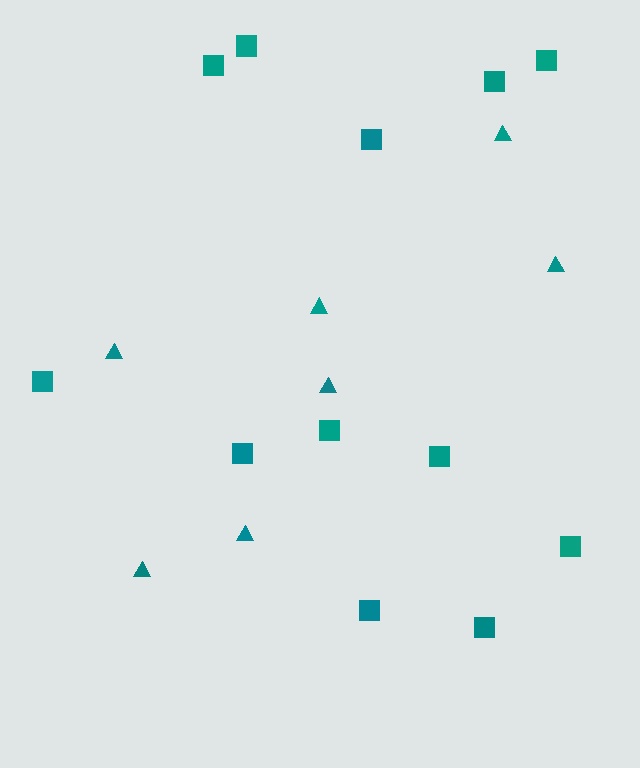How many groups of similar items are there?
There are 2 groups: one group of squares (12) and one group of triangles (7).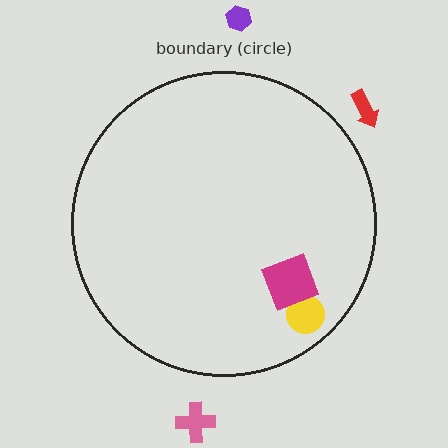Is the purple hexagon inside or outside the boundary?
Outside.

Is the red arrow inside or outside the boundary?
Outside.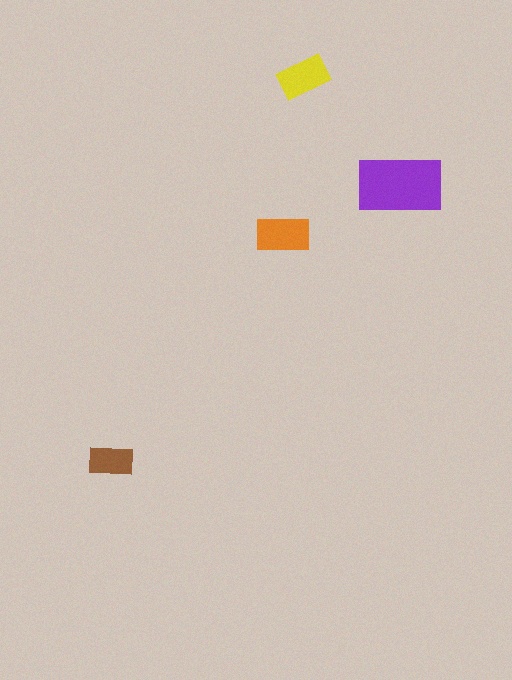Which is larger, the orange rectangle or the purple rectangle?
The purple one.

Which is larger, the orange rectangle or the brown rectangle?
The orange one.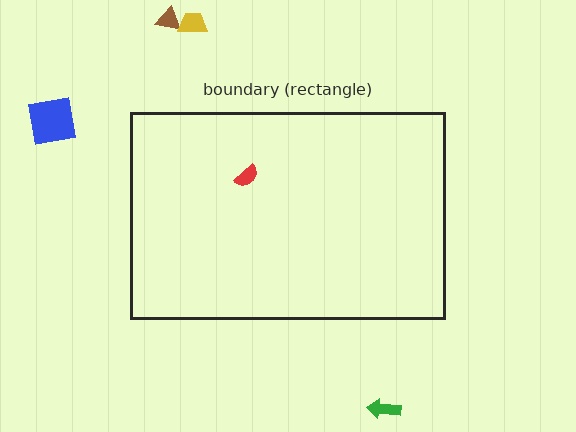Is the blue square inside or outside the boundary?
Outside.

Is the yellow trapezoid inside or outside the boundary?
Outside.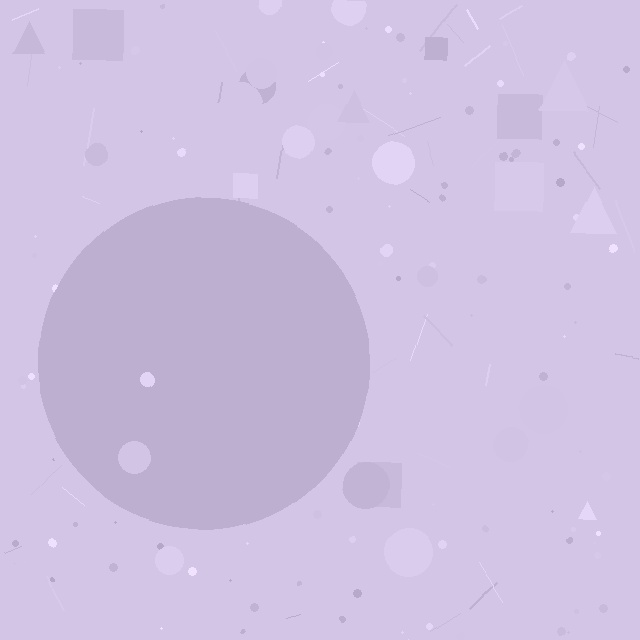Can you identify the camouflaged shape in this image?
The camouflaged shape is a circle.